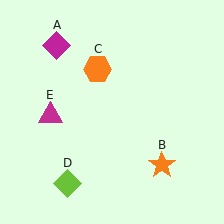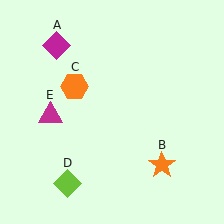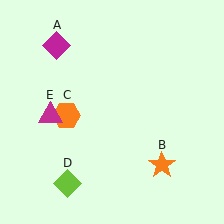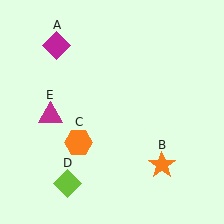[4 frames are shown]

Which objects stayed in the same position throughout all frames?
Magenta diamond (object A) and orange star (object B) and lime diamond (object D) and magenta triangle (object E) remained stationary.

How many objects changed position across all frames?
1 object changed position: orange hexagon (object C).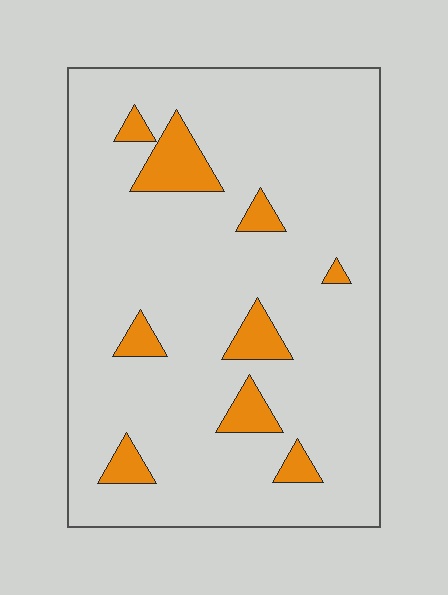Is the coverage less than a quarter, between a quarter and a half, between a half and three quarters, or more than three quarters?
Less than a quarter.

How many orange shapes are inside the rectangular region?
9.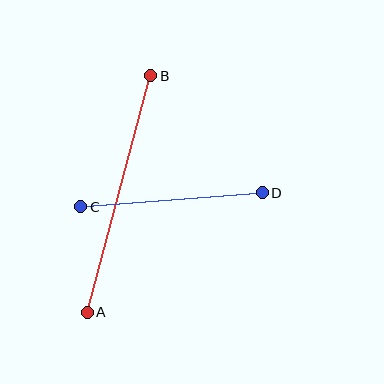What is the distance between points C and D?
The distance is approximately 182 pixels.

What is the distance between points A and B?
The distance is approximately 245 pixels.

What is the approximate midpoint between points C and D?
The midpoint is at approximately (171, 200) pixels.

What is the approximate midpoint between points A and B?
The midpoint is at approximately (119, 194) pixels.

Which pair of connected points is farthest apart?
Points A and B are farthest apart.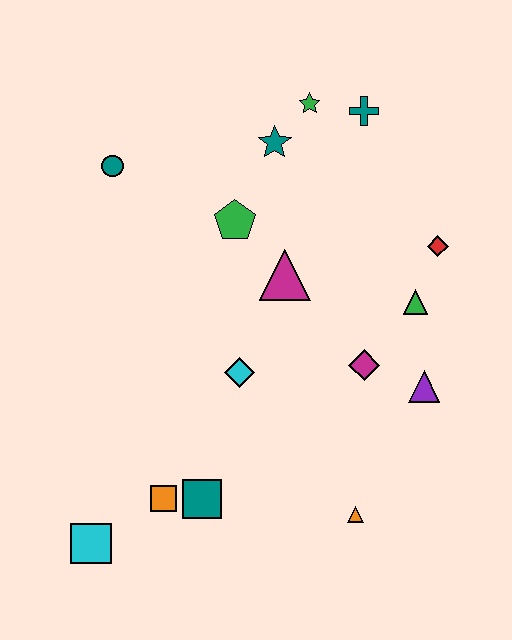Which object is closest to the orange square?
The teal square is closest to the orange square.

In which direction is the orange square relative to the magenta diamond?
The orange square is to the left of the magenta diamond.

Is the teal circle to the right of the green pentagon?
No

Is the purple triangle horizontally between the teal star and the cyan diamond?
No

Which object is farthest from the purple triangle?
The teal circle is farthest from the purple triangle.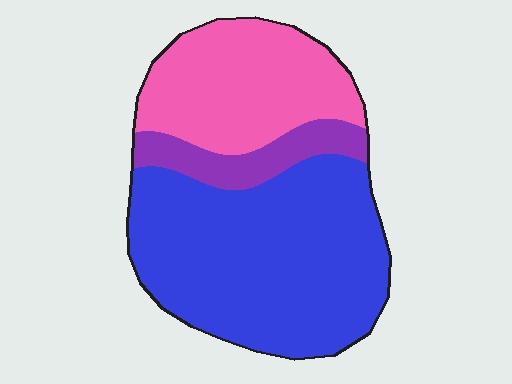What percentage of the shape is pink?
Pink covers about 30% of the shape.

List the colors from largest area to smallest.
From largest to smallest: blue, pink, purple.